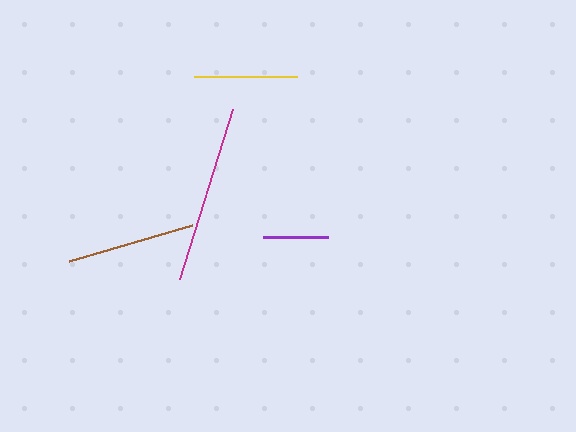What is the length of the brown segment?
The brown segment is approximately 128 pixels long.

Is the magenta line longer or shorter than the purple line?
The magenta line is longer than the purple line.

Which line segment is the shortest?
The purple line is the shortest at approximately 65 pixels.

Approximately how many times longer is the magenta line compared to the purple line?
The magenta line is approximately 2.7 times the length of the purple line.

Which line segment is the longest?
The magenta line is the longest at approximately 178 pixels.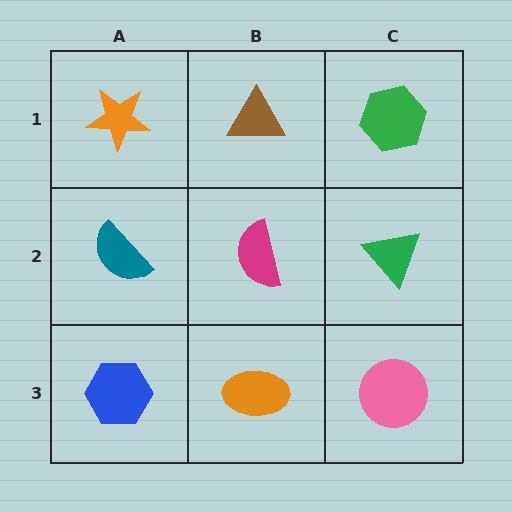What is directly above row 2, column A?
An orange star.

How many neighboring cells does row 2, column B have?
4.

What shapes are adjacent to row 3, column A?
A teal semicircle (row 2, column A), an orange ellipse (row 3, column B).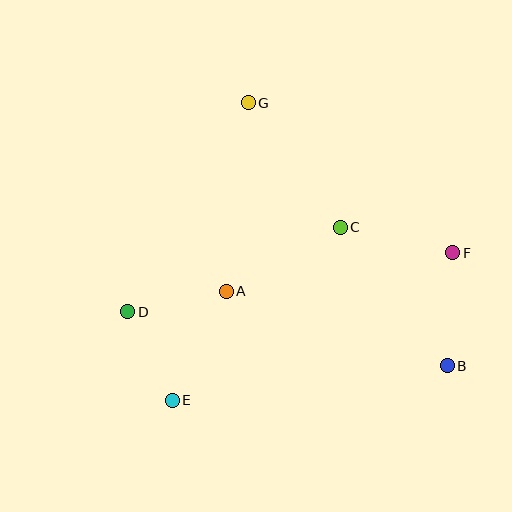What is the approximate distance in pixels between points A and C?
The distance between A and C is approximately 131 pixels.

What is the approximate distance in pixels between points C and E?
The distance between C and E is approximately 241 pixels.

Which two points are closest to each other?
Points D and E are closest to each other.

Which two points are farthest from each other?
Points D and F are farthest from each other.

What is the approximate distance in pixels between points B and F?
The distance between B and F is approximately 113 pixels.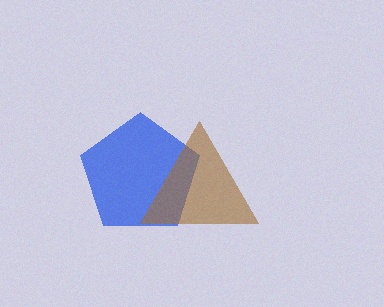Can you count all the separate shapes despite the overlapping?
Yes, there are 2 separate shapes.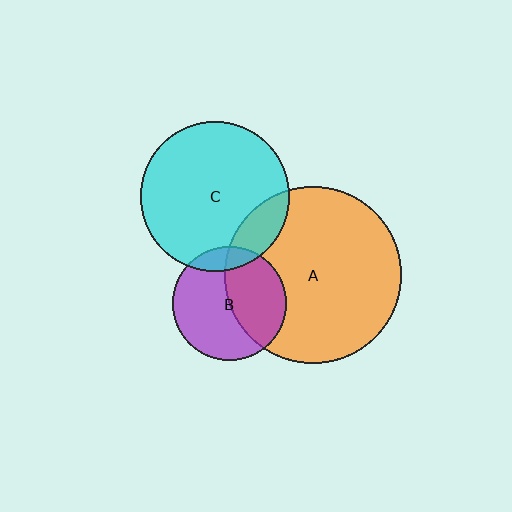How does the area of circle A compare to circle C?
Approximately 1.4 times.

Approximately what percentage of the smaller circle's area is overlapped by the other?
Approximately 15%.